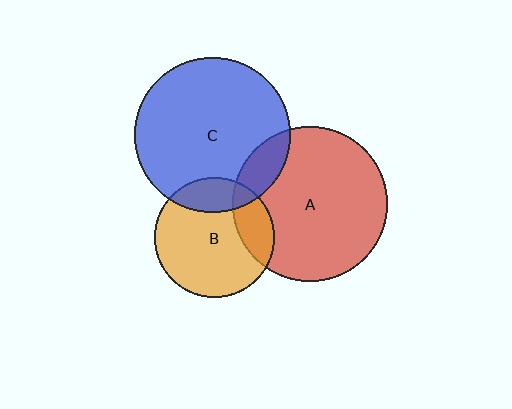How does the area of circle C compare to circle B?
Approximately 1.7 times.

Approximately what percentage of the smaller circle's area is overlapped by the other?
Approximately 15%.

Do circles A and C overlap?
Yes.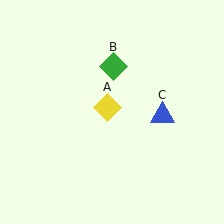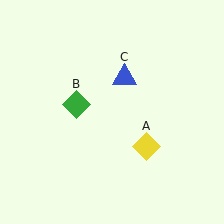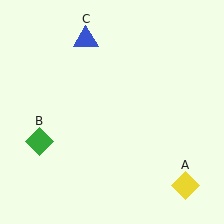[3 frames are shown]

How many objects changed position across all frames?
3 objects changed position: yellow diamond (object A), green diamond (object B), blue triangle (object C).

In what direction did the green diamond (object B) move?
The green diamond (object B) moved down and to the left.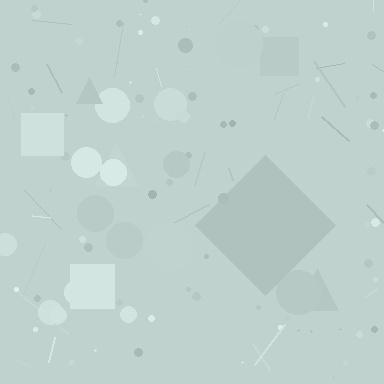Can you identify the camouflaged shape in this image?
The camouflaged shape is a diamond.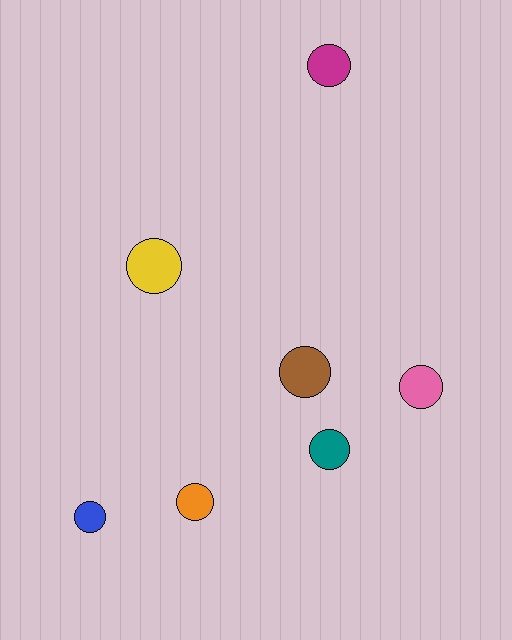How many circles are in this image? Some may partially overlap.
There are 7 circles.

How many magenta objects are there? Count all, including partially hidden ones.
There is 1 magenta object.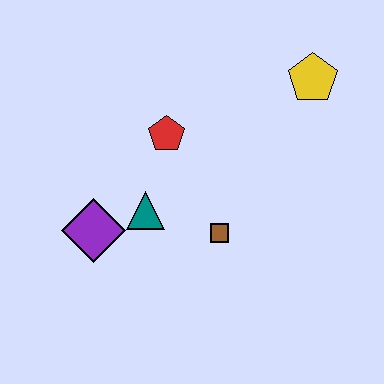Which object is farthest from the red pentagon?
The yellow pentagon is farthest from the red pentagon.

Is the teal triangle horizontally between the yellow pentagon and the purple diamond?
Yes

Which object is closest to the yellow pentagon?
The red pentagon is closest to the yellow pentagon.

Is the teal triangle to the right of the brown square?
No